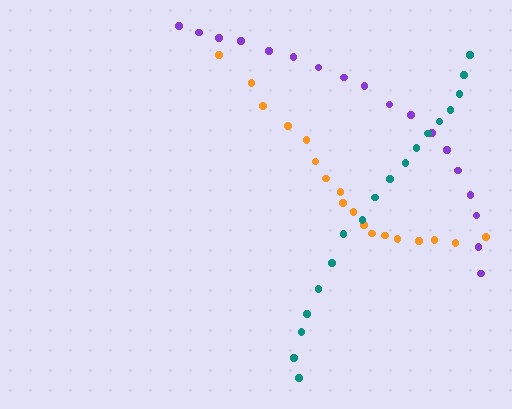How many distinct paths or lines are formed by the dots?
There are 3 distinct paths.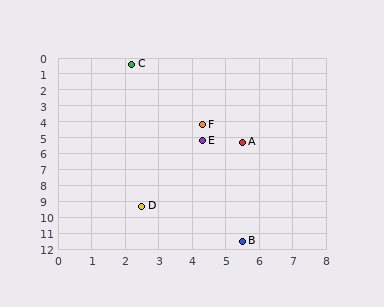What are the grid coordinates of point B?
Point B is at approximately (5.5, 11.5).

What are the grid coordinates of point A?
Point A is at approximately (5.5, 5.3).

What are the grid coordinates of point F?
Point F is at approximately (4.3, 4.2).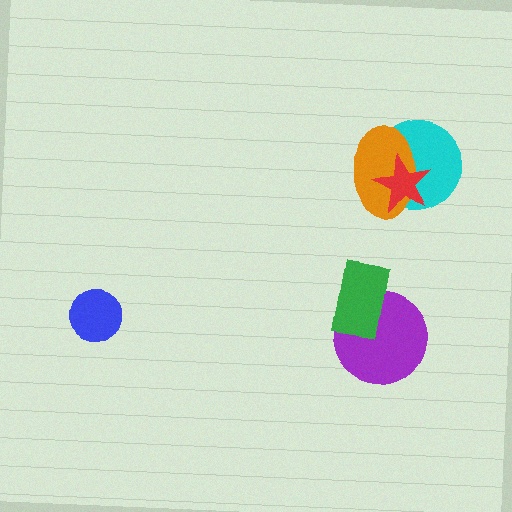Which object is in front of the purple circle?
The green rectangle is in front of the purple circle.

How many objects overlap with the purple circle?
1 object overlaps with the purple circle.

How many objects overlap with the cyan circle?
2 objects overlap with the cyan circle.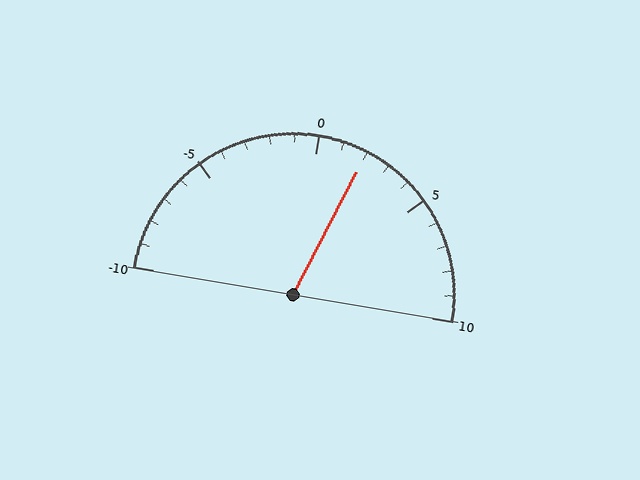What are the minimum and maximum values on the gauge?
The gauge ranges from -10 to 10.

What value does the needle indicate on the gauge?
The needle indicates approximately 2.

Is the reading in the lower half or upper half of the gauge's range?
The reading is in the upper half of the range (-10 to 10).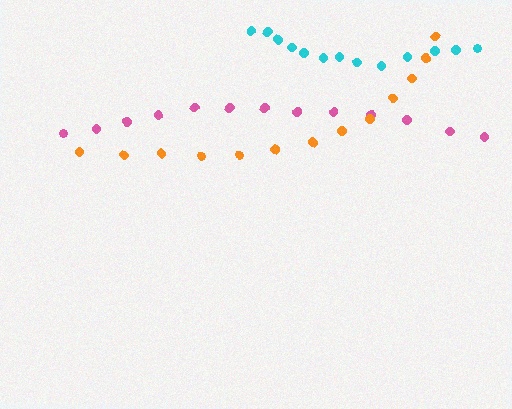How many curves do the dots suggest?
There are 3 distinct paths.